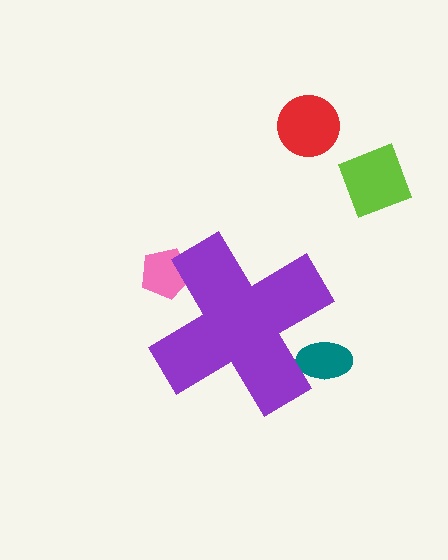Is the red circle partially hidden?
No, the red circle is fully visible.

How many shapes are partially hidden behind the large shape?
2 shapes are partially hidden.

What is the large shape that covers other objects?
A purple cross.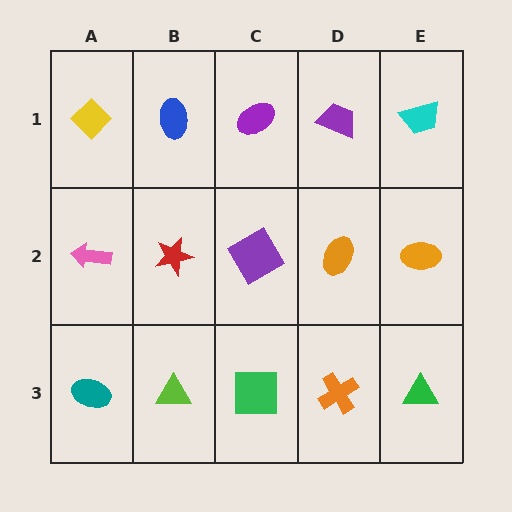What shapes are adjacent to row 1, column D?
An orange ellipse (row 2, column D), a purple ellipse (row 1, column C), a cyan trapezoid (row 1, column E).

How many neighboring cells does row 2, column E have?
3.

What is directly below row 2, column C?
A green square.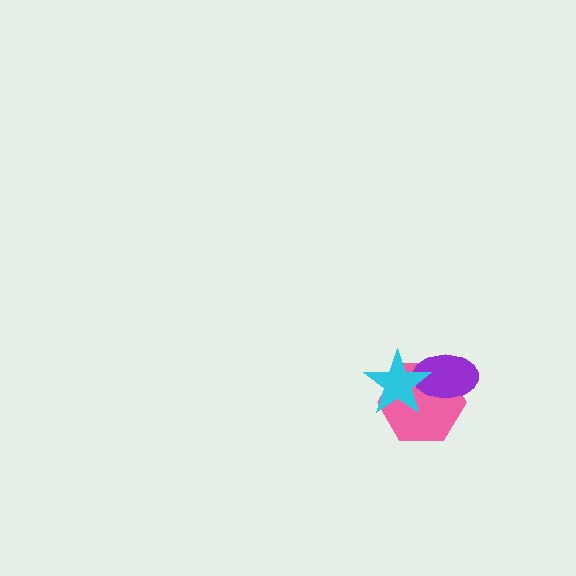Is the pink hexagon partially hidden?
Yes, it is partially covered by another shape.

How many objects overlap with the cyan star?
2 objects overlap with the cyan star.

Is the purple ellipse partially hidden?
Yes, it is partially covered by another shape.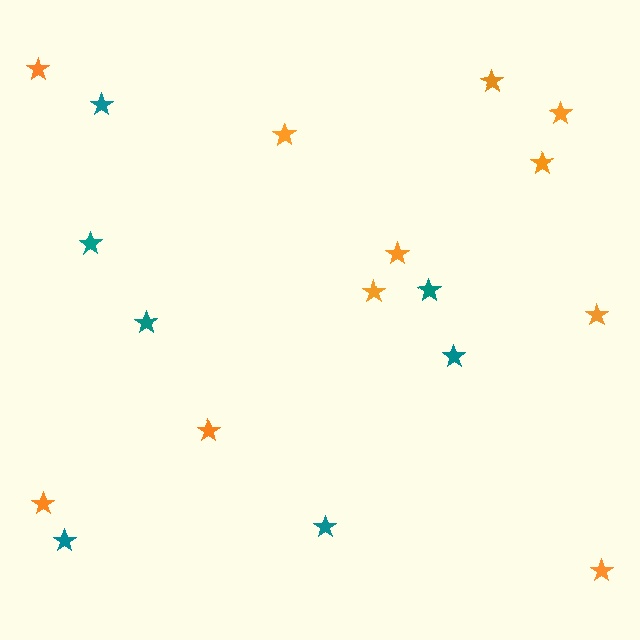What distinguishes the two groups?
There are 2 groups: one group of orange stars (11) and one group of teal stars (7).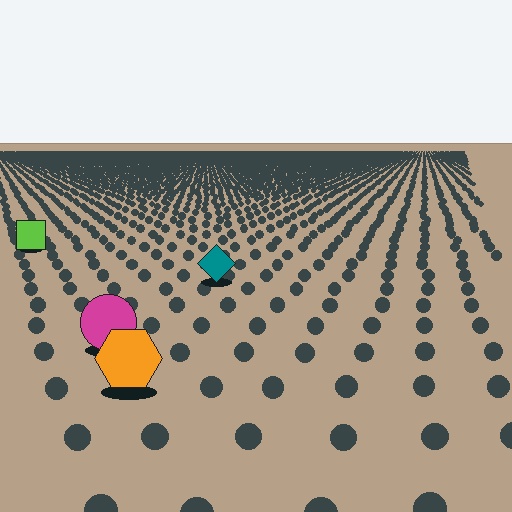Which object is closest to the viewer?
The orange hexagon is closest. The texture marks near it are larger and more spread out.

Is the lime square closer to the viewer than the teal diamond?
No. The teal diamond is closer — you can tell from the texture gradient: the ground texture is coarser near it.